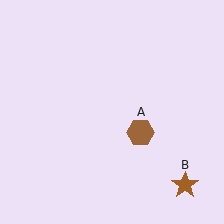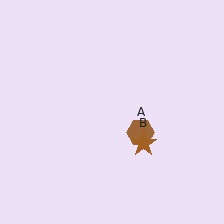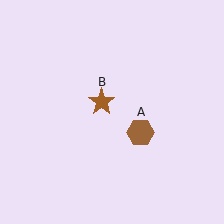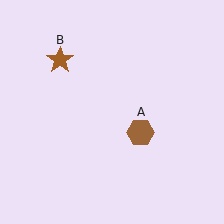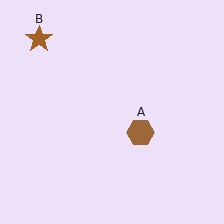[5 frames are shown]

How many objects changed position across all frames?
1 object changed position: brown star (object B).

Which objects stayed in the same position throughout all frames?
Brown hexagon (object A) remained stationary.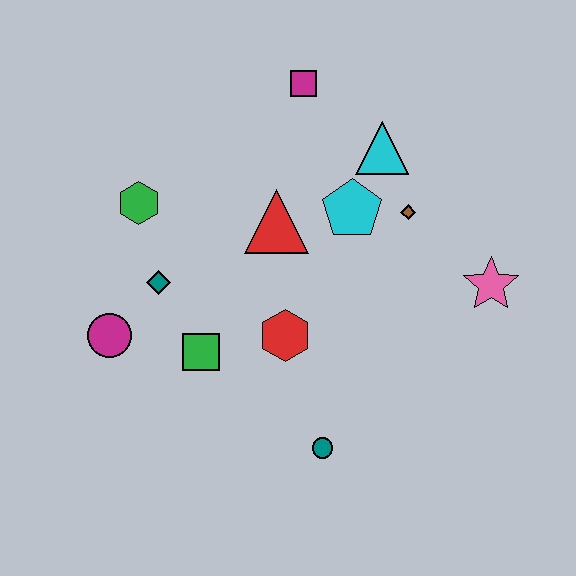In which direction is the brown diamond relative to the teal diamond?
The brown diamond is to the right of the teal diamond.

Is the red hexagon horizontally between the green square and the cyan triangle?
Yes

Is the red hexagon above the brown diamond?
No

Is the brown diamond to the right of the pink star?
No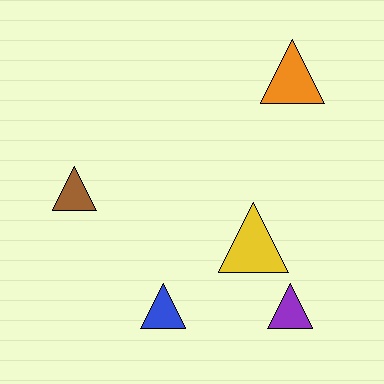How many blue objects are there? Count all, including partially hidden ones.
There is 1 blue object.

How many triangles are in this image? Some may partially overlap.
There are 5 triangles.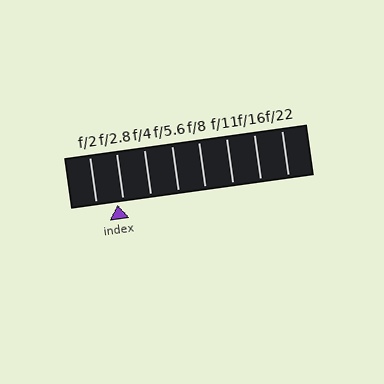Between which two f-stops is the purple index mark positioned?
The index mark is between f/2 and f/2.8.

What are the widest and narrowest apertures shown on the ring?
The widest aperture shown is f/2 and the narrowest is f/22.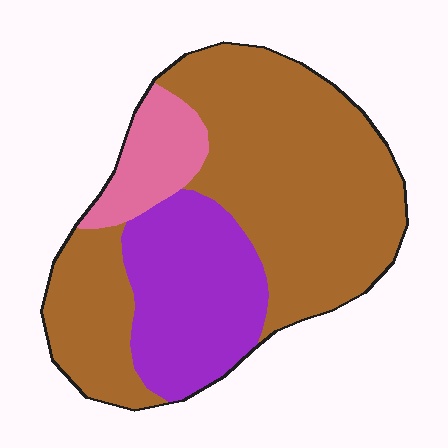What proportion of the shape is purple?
Purple takes up about one quarter (1/4) of the shape.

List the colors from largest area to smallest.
From largest to smallest: brown, purple, pink.